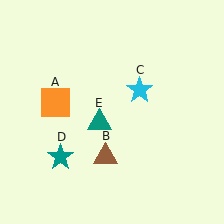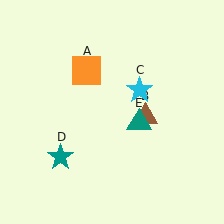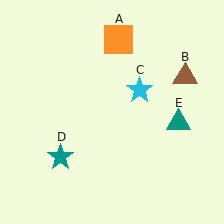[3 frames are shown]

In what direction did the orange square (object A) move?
The orange square (object A) moved up and to the right.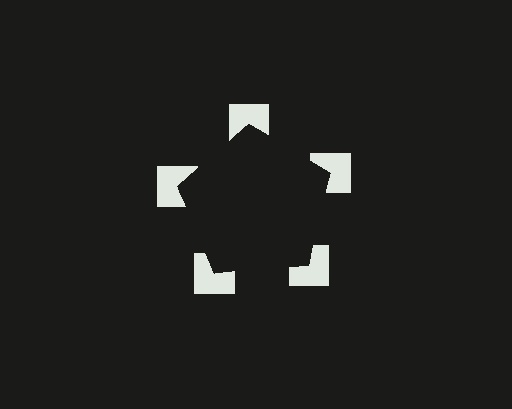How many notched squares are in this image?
There are 5 — one at each vertex of the illusory pentagon.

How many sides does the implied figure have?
5 sides.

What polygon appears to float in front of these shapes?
An illusory pentagon — its edges are inferred from the aligned wedge cuts in the notched squares, not physically drawn.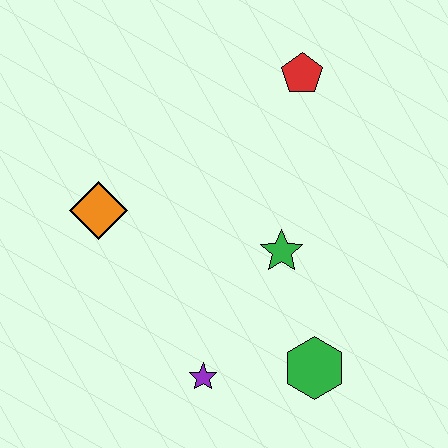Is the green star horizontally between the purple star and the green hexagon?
Yes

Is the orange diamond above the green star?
Yes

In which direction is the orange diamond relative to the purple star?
The orange diamond is above the purple star.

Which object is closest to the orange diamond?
The green star is closest to the orange diamond.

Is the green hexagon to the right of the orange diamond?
Yes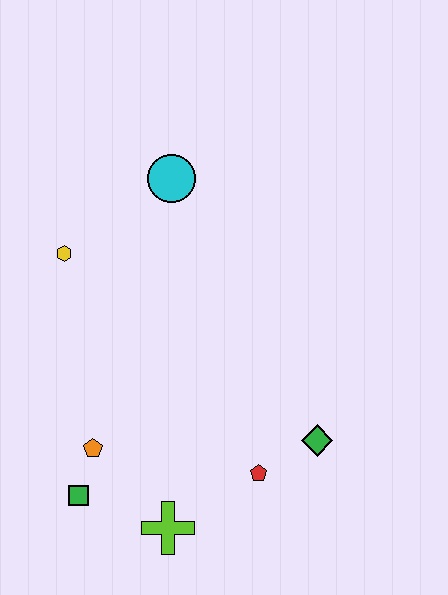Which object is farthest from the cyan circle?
The lime cross is farthest from the cyan circle.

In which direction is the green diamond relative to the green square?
The green diamond is to the right of the green square.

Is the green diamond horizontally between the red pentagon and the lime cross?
No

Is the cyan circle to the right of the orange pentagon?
Yes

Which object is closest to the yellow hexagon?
The cyan circle is closest to the yellow hexagon.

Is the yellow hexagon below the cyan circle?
Yes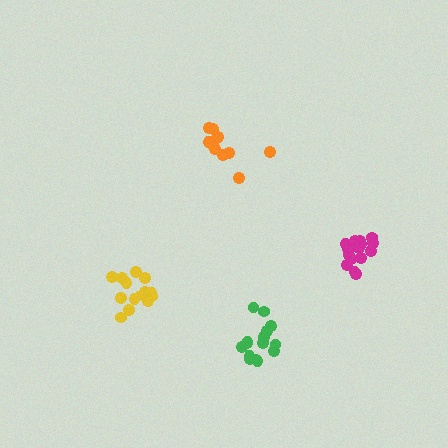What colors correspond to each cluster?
The clusters are colored: green, yellow, magenta, orange.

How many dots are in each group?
Group 1: 15 dots, Group 2: 14 dots, Group 3: 16 dots, Group 4: 11 dots (56 total).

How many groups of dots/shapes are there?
There are 4 groups.